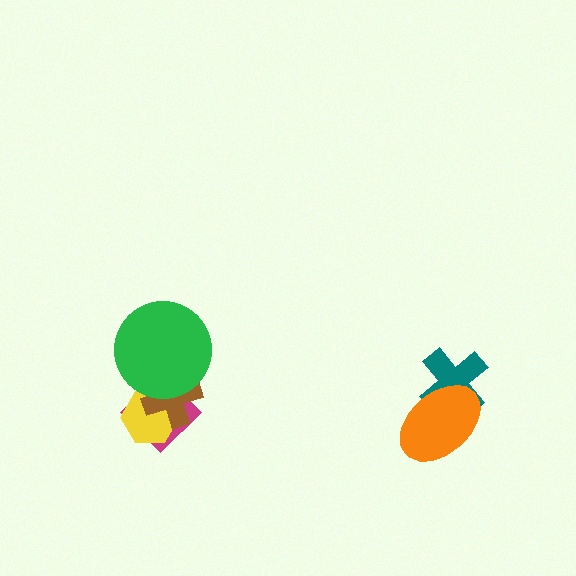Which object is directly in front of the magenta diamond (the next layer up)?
The yellow hexagon is directly in front of the magenta diamond.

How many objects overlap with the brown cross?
3 objects overlap with the brown cross.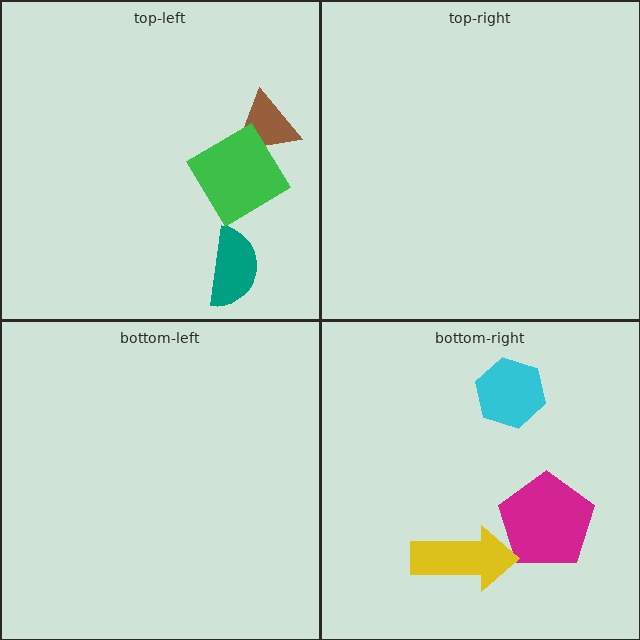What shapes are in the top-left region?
The teal semicircle, the brown triangle, the green diamond.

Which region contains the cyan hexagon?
The bottom-right region.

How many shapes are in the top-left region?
3.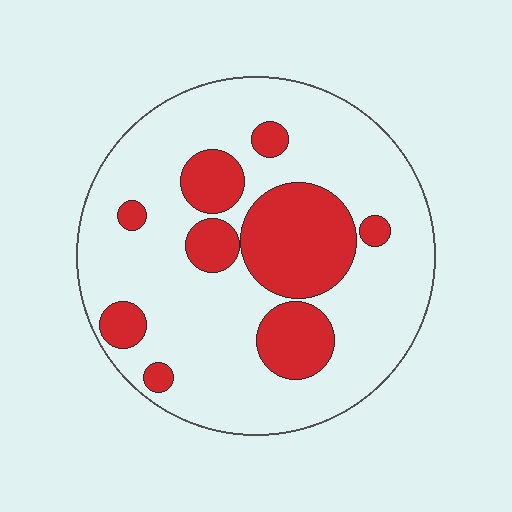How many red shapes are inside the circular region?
9.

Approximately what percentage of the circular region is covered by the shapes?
Approximately 25%.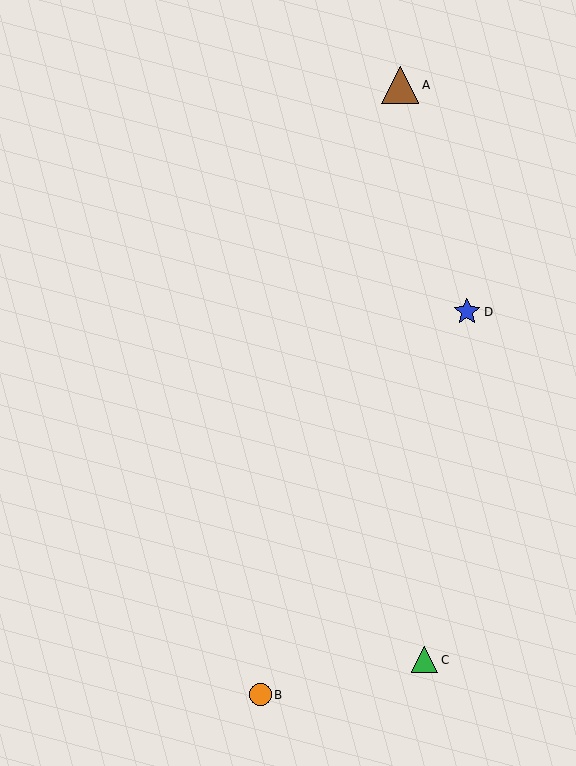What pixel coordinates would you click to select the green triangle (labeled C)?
Click at (425, 660) to select the green triangle C.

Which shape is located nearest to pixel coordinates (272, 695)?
The orange circle (labeled B) at (260, 695) is nearest to that location.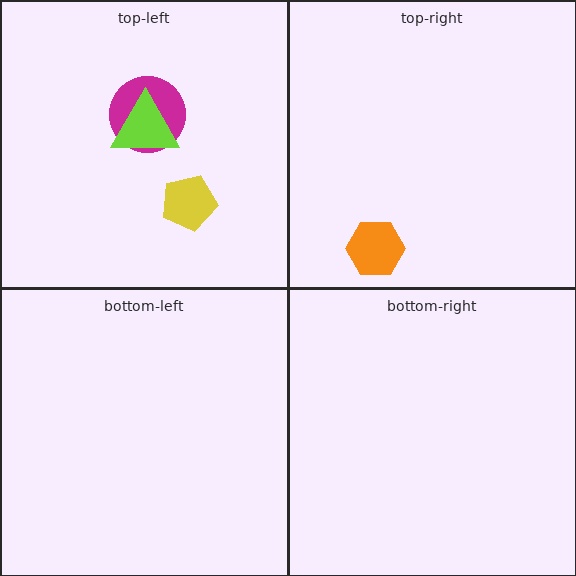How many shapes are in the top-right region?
1.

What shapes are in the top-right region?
The orange hexagon.